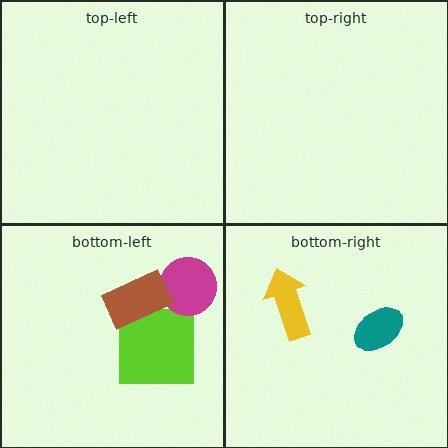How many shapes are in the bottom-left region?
3.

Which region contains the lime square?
The bottom-left region.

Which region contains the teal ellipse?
The bottom-right region.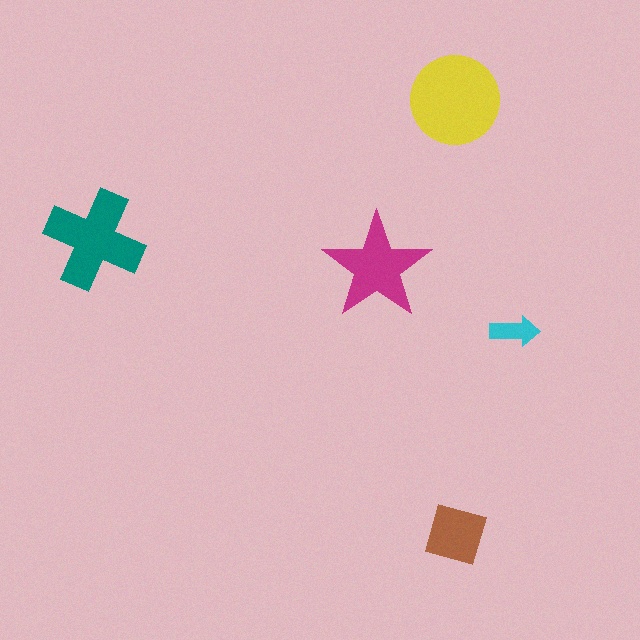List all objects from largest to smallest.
The yellow circle, the teal cross, the magenta star, the brown diamond, the cyan arrow.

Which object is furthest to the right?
The cyan arrow is rightmost.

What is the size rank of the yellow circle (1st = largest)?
1st.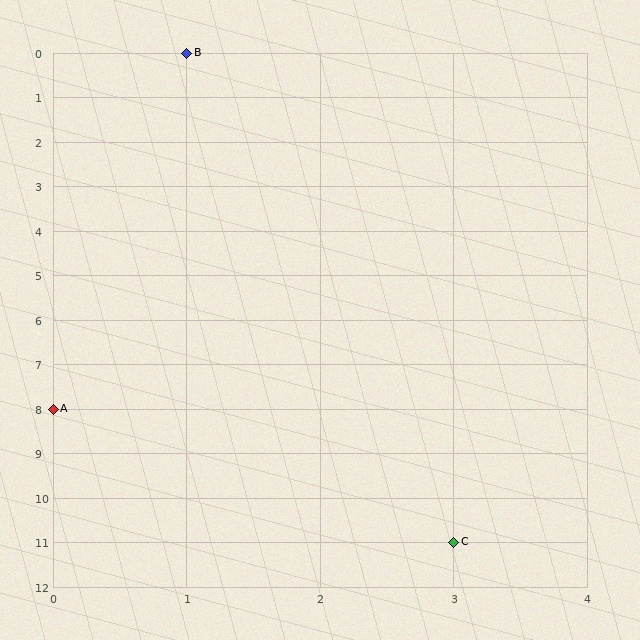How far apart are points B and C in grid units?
Points B and C are 2 columns and 11 rows apart (about 11.2 grid units diagonally).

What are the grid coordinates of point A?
Point A is at grid coordinates (0, 8).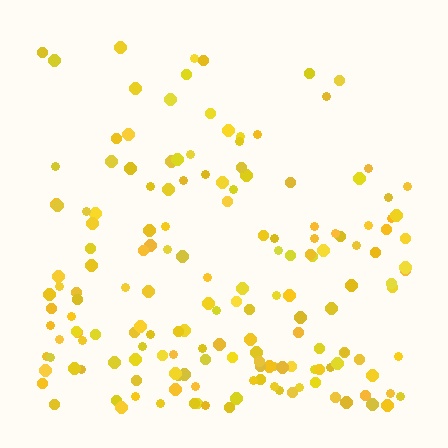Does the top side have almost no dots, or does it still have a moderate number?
Still a moderate number, just noticeably fewer than the bottom.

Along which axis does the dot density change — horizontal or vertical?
Vertical.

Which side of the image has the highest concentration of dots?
The bottom.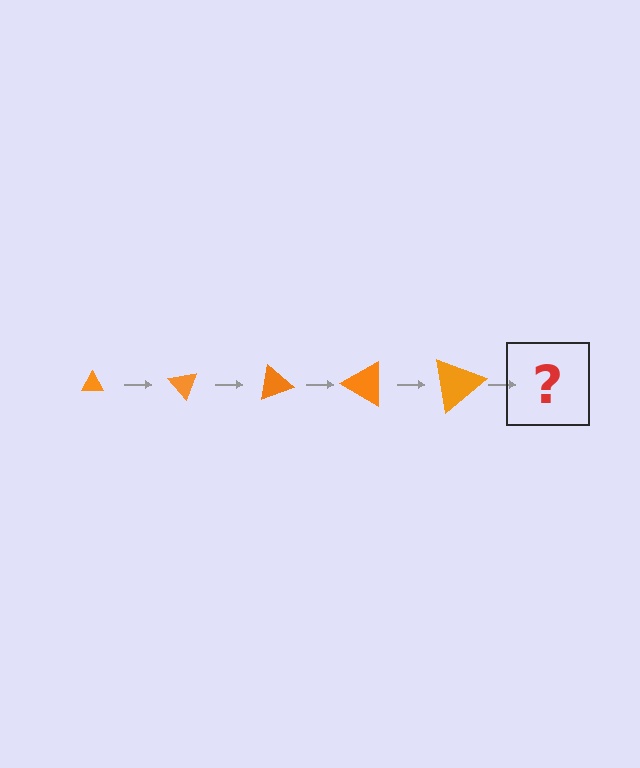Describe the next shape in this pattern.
It should be a triangle, larger than the previous one and rotated 250 degrees from the start.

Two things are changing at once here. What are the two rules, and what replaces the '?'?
The two rules are that the triangle grows larger each step and it rotates 50 degrees each step. The '?' should be a triangle, larger than the previous one and rotated 250 degrees from the start.